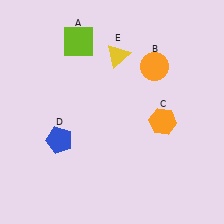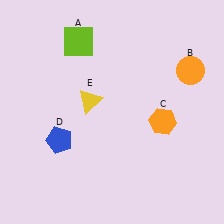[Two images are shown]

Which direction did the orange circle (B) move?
The orange circle (B) moved right.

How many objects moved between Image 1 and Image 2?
2 objects moved between the two images.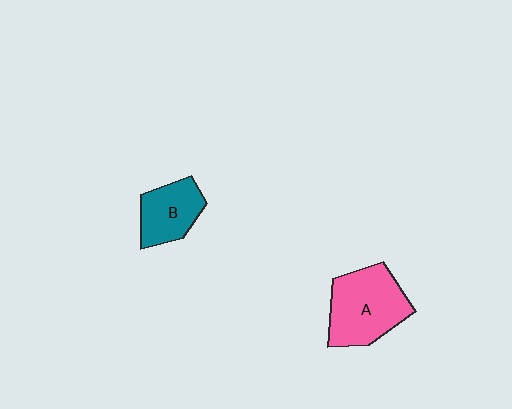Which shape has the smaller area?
Shape B (teal).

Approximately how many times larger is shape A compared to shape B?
Approximately 1.6 times.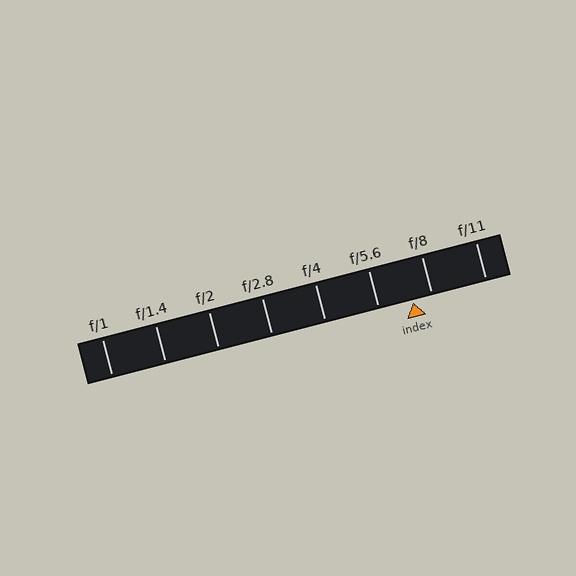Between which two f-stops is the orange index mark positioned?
The index mark is between f/5.6 and f/8.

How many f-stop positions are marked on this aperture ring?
There are 8 f-stop positions marked.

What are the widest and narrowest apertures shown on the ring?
The widest aperture shown is f/1 and the narrowest is f/11.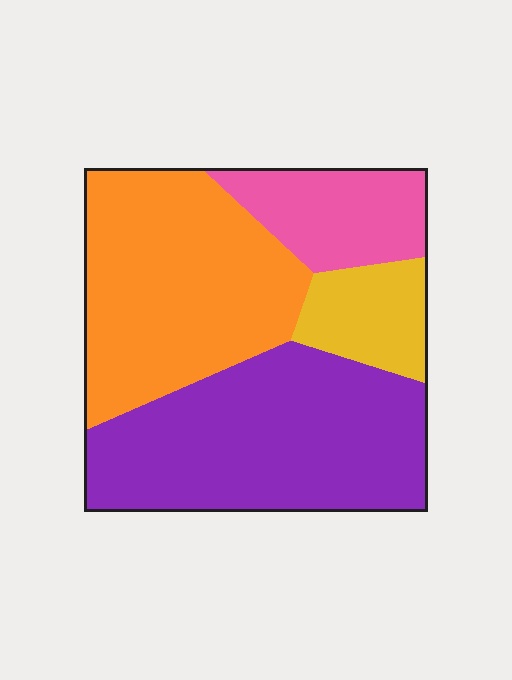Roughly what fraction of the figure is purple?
Purple covers roughly 40% of the figure.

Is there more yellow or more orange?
Orange.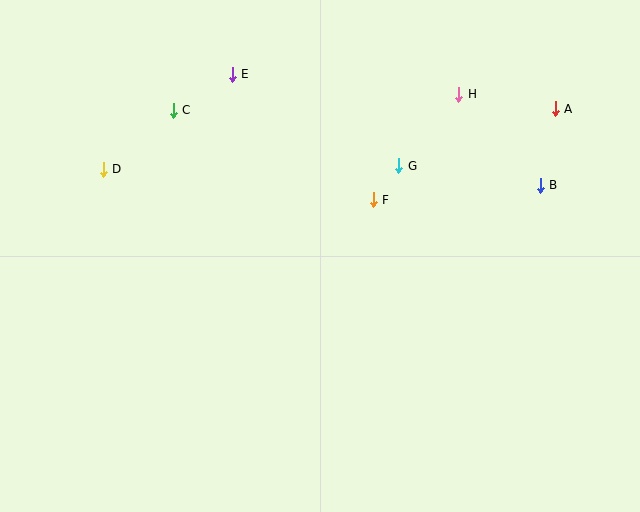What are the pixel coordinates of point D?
Point D is at (103, 169).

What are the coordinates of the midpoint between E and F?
The midpoint between E and F is at (303, 137).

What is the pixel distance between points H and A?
The distance between H and A is 97 pixels.